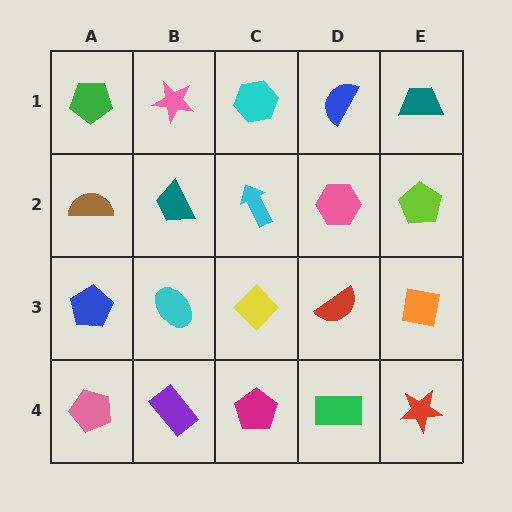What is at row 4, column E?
A red star.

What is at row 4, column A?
A pink pentagon.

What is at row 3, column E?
An orange square.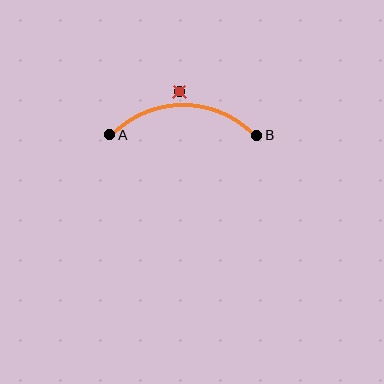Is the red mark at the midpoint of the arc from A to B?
No — the red mark does not lie on the arc at all. It sits slightly outside the curve.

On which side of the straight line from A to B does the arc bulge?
The arc bulges above the straight line connecting A and B.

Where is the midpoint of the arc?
The arc midpoint is the point on the curve farthest from the straight line joining A and B. It sits above that line.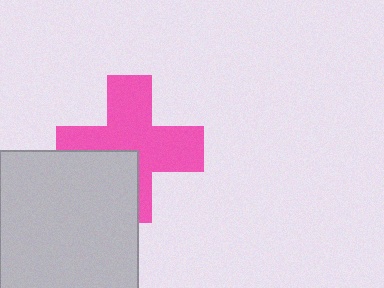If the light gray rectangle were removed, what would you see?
You would see the complete pink cross.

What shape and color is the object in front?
The object in front is a light gray rectangle.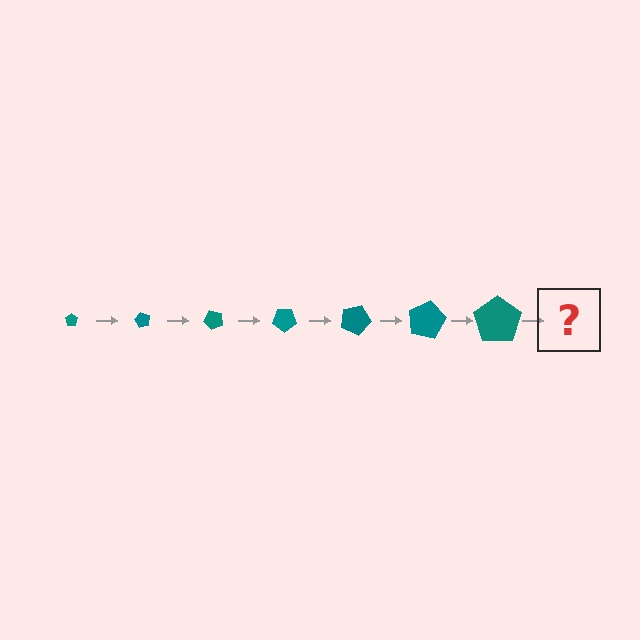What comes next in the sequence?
The next element should be a pentagon, larger than the previous one and rotated 420 degrees from the start.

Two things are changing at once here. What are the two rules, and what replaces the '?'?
The two rules are that the pentagon grows larger each step and it rotates 60 degrees each step. The '?' should be a pentagon, larger than the previous one and rotated 420 degrees from the start.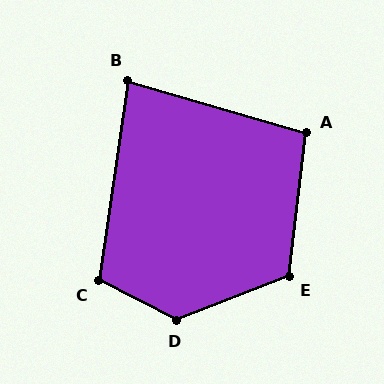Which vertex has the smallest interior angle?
B, at approximately 82 degrees.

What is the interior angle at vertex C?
Approximately 109 degrees (obtuse).